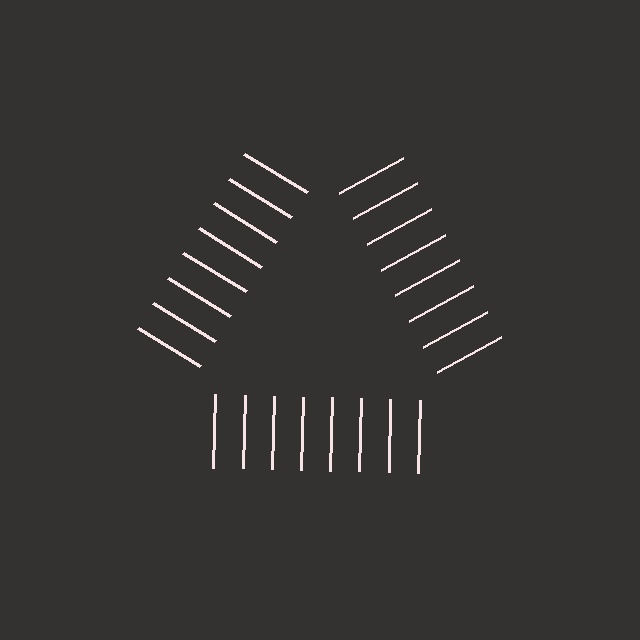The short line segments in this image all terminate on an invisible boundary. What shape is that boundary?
An illusory triangle — the line segments terminate on its edges but no continuous stroke is drawn.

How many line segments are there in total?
24 — 8 along each of the 3 edges.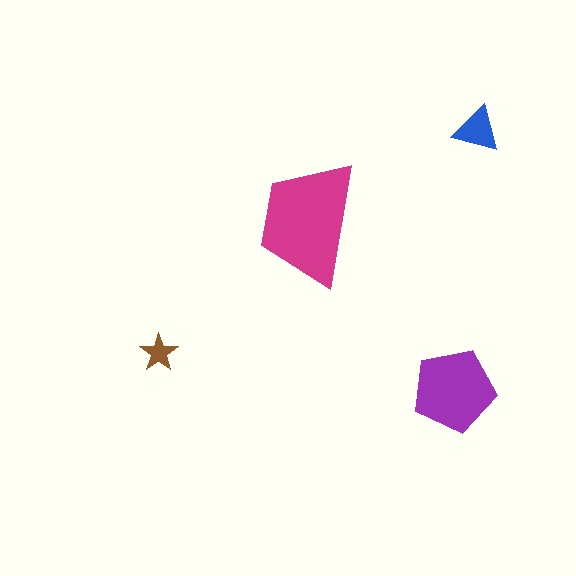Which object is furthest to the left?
The brown star is leftmost.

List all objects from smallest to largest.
The brown star, the blue triangle, the purple pentagon, the magenta trapezoid.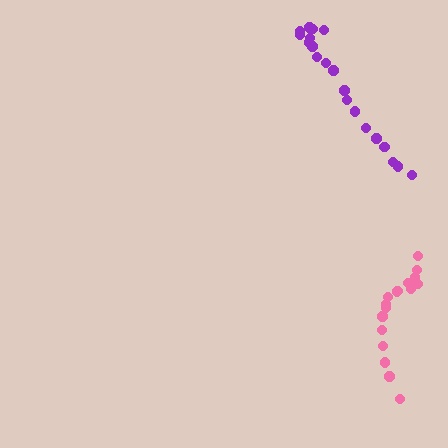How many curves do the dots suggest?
There are 2 distinct paths.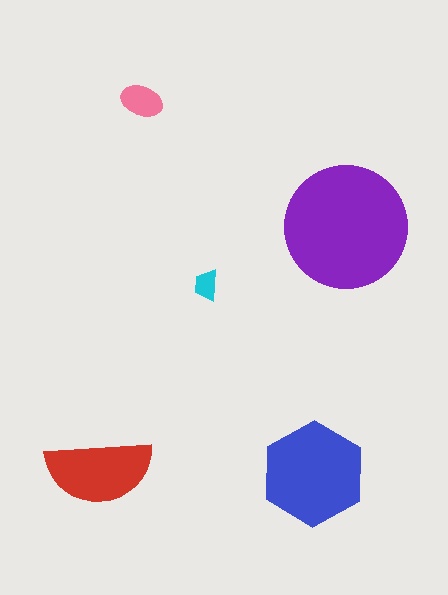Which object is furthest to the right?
The purple circle is rightmost.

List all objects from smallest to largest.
The cyan trapezoid, the pink ellipse, the red semicircle, the blue hexagon, the purple circle.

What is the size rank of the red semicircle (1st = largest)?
3rd.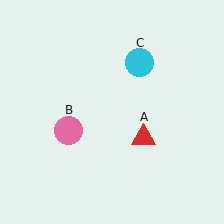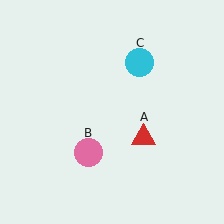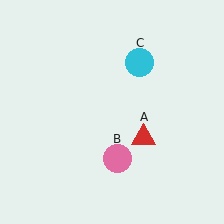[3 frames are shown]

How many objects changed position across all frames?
1 object changed position: pink circle (object B).